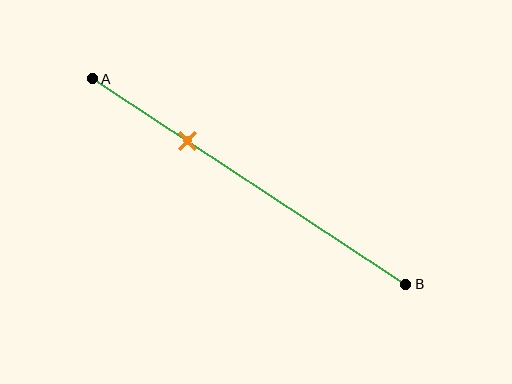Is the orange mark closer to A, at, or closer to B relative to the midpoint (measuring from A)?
The orange mark is closer to point A than the midpoint of segment AB.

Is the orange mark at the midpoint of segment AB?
No, the mark is at about 30% from A, not at the 50% midpoint.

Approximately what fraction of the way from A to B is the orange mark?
The orange mark is approximately 30% of the way from A to B.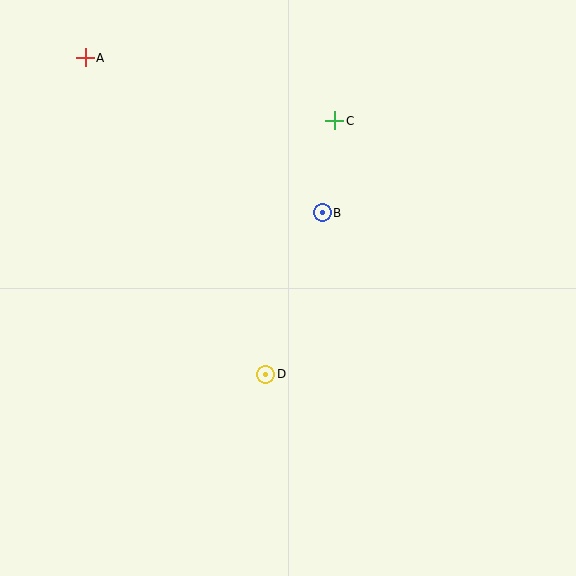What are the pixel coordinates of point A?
Point A is at (85, 58).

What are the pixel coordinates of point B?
Point B is at (322, 213).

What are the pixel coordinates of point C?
Point C is at (335, 121).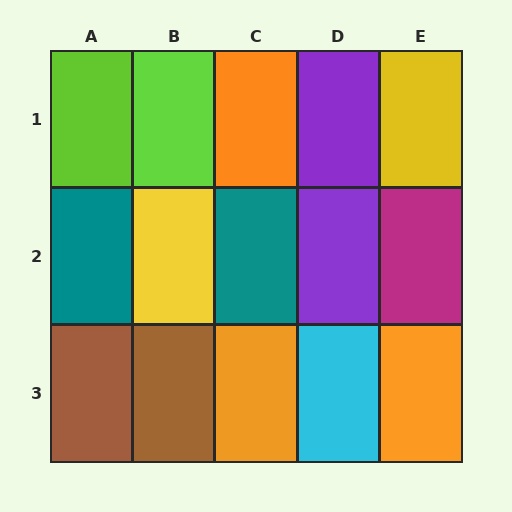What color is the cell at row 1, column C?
Orange.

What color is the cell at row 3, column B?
Brown.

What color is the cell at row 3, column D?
Cyan.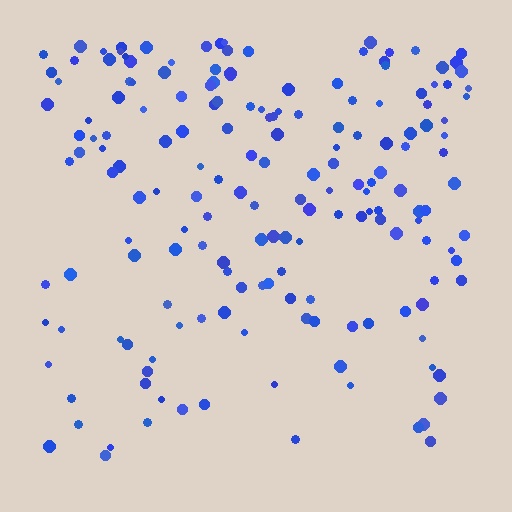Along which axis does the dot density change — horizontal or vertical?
Vertical.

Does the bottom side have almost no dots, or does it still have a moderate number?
Still a moderate number, just noticeably fewer than the top.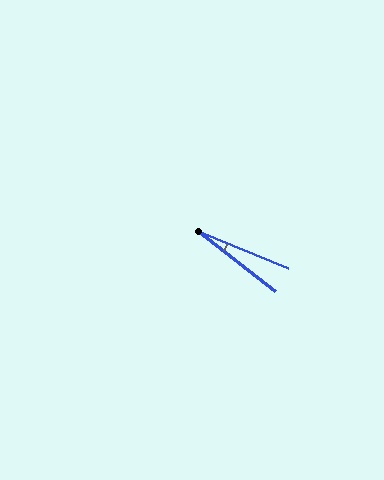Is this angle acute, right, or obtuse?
It is acute.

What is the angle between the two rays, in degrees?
Approximately 15 degrees.